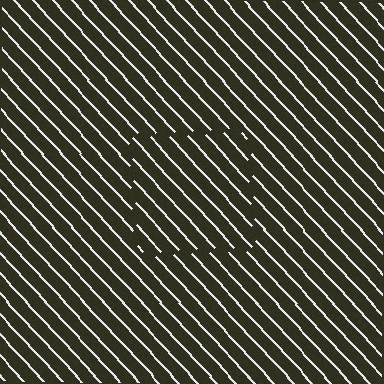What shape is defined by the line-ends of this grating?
An illusory square. The interior of the shape contains the same grating, shifted by half a period — the contour is defined by the phase discontinuity where line-ends from the inner and outer gratings abut.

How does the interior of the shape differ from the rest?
The interior of the shape contains the same grating, shifted by half a period — the contour is defined by the phase discontinuity where line-ends from the inner and outer gratings abut.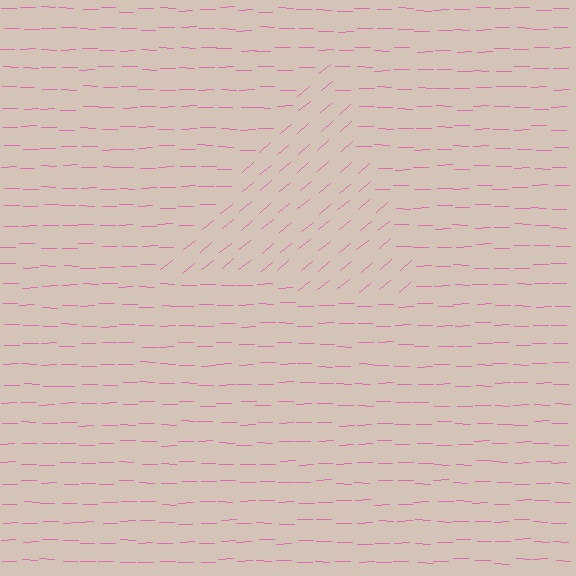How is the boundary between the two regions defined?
The boundary is defined purely by a change in line orientation (approximately 40 degrees difference). All lines are the same color and thickness.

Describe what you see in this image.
The image is filled with small pink line segments. A triangle region in the image has lines oriented differently from the surrounding lines, creating a visible texture boundary.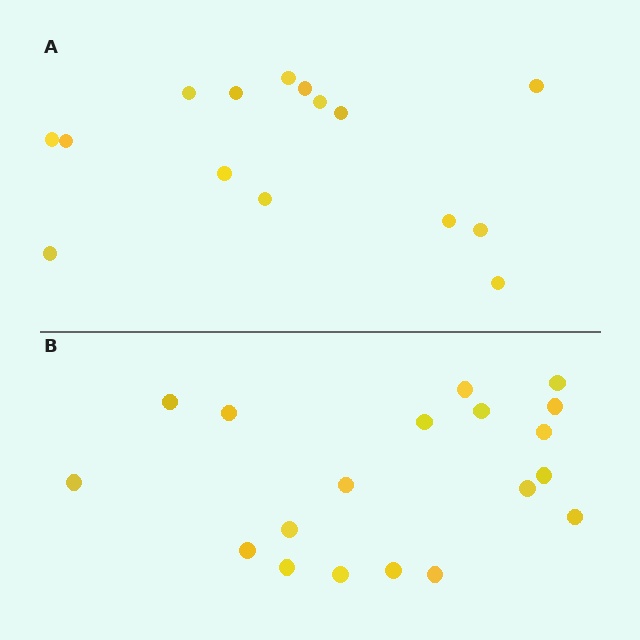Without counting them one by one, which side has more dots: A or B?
Region B (the bottom region) has more dots.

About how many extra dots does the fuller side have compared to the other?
Region B has about 4 more dots than region A.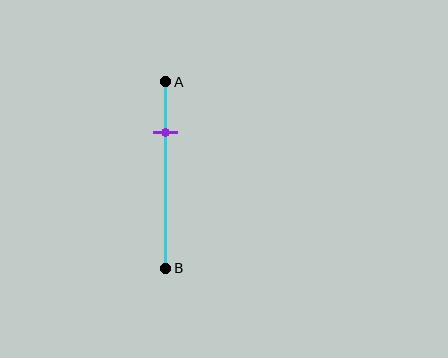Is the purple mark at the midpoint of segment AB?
No, the mark is at about 25% from A, not at the 50% midpoint.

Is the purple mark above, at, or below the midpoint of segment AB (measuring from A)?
The purple mark is above the midpoint of segment AB.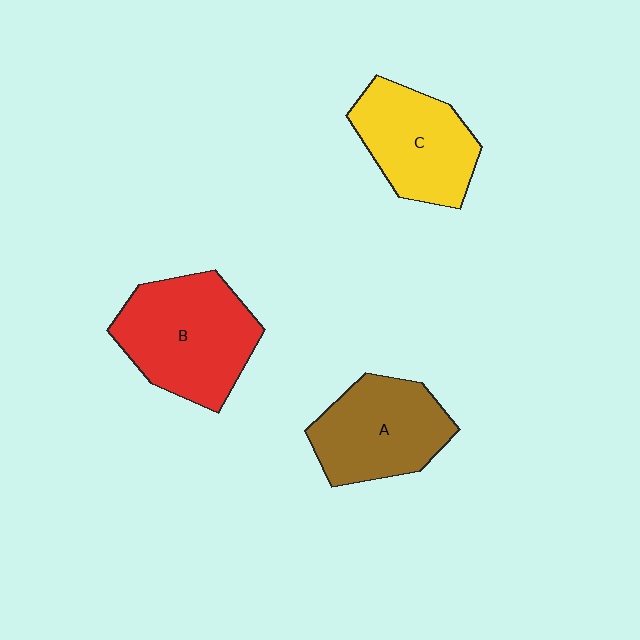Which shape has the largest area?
Shape B (red).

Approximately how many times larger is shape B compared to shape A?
Approximately 1.2 times.